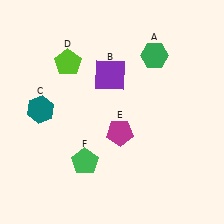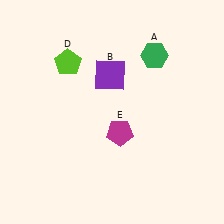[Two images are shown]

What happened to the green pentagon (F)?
The green pentagon (F) was removed in Image 2. It was in the bottom-left area of Image 1.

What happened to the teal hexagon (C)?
The teal hexagon (C) was removed in Image 2. It was in the top-left area of Image 1.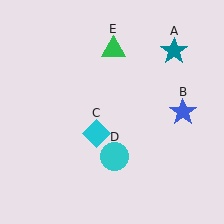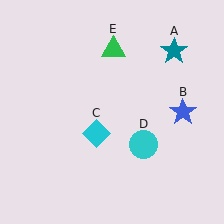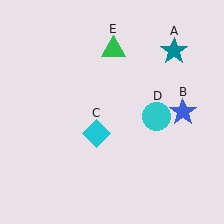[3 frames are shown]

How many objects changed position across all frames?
1 object changed position: cyan circle (object D).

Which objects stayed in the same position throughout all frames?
Teal star (object A) and blue star (object B) and cyan diamond (object C) and green triangle (object E) remained stationary.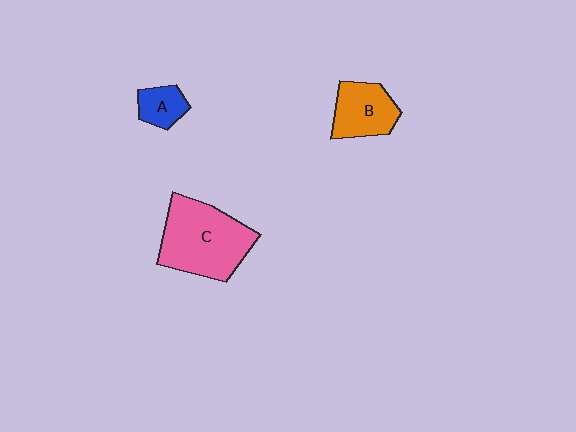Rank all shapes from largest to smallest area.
From largest to smallest: C (pink), B (orange), A (blue).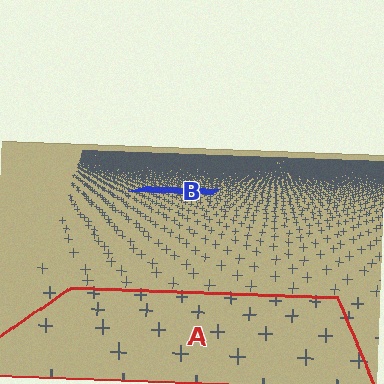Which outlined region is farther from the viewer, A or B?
Region B is farther from the viewer — the texture elements inside it appear smaller and more densely packed.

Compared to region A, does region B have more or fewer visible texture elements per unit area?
Region B has more texture elements per unit area — they are packed more densely because it is farther away.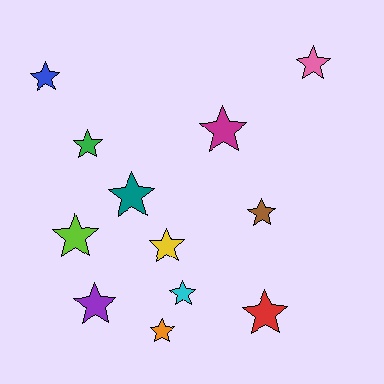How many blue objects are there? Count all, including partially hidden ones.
There is 1 blue object.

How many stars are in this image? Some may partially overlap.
There are 12 stars.